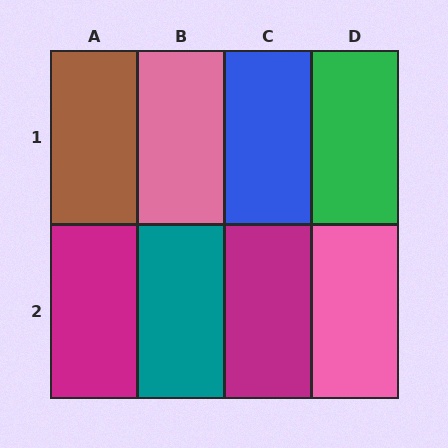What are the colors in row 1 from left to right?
Brown, pink, blue, green.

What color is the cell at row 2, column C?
Magenta.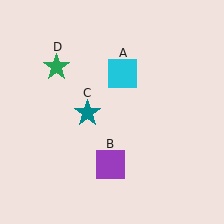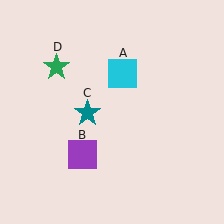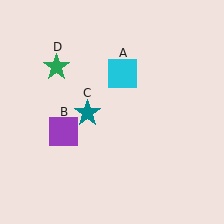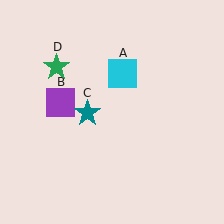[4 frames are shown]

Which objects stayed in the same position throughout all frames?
Cyan square (object A) and teal star (object C) and green star (object D) remained stationary.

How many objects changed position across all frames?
1 object changed position: purple square (object B).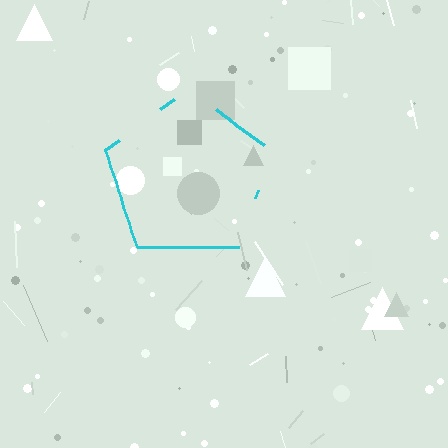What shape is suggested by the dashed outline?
The dashed outline suggests a pentagon.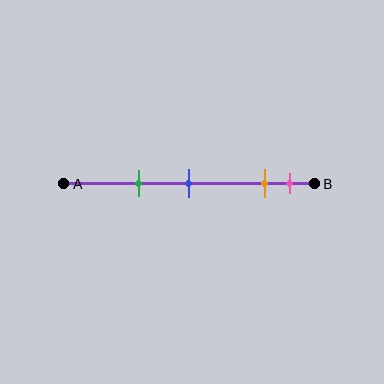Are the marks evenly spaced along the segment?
No, the marks are not evenly spaced.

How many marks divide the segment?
There are 4 marks dividing the segment.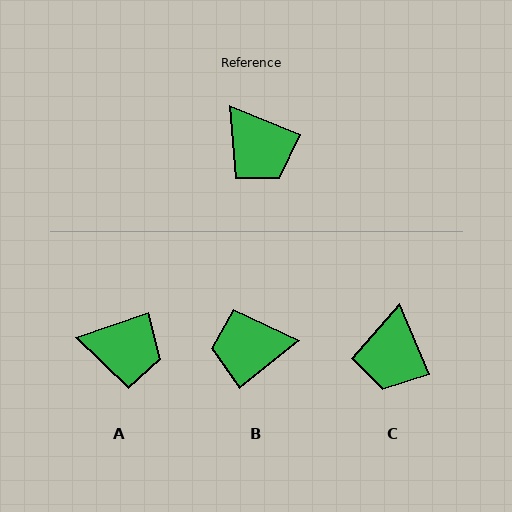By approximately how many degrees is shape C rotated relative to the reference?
Approximately 46 degrees clockwise.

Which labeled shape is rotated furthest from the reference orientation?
B, about 120 degrees away.